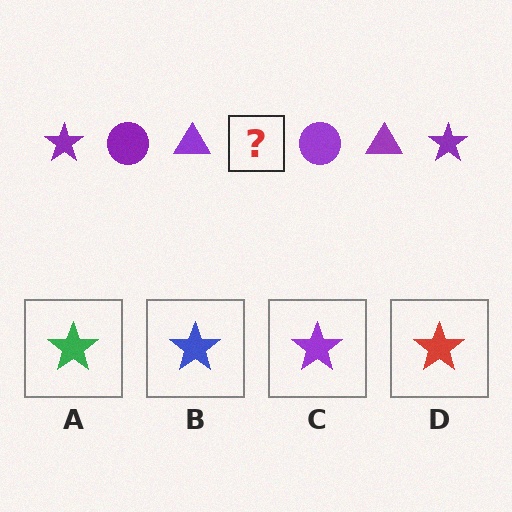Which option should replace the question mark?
Option C.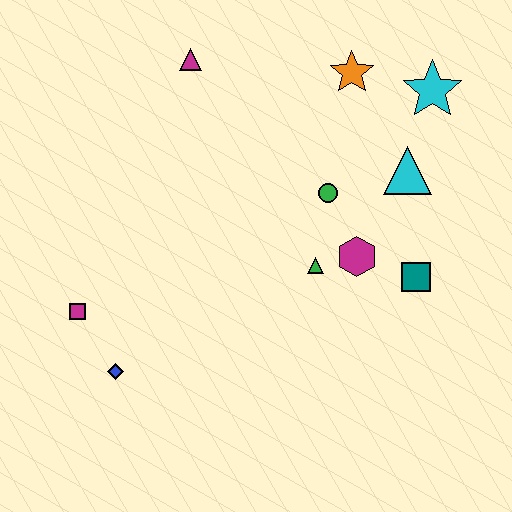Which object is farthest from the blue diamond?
The cyan star is farthest from the blue diamond.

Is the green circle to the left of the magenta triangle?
No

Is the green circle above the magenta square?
Yes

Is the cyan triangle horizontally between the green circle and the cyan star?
Yes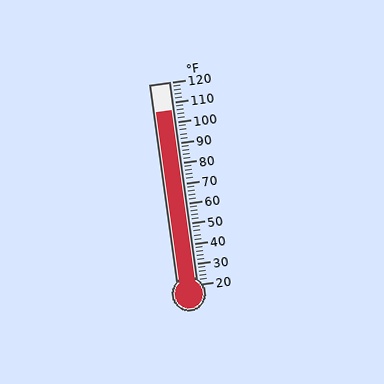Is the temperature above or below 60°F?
The temperature is above 60°F.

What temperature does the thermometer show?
The thermometer shows approximately 106°F.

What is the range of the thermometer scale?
The thermometer scale ranges from 20°F to 120°F.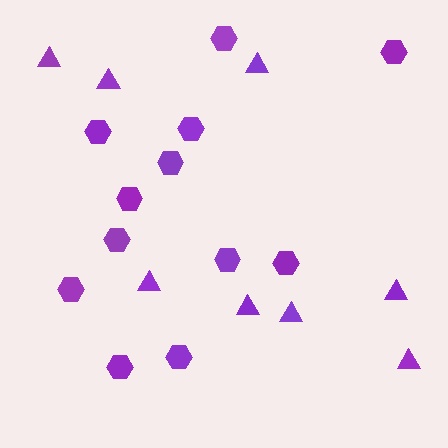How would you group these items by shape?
There are 2 groups: one group of triangles (8) and one group of hexagons (12).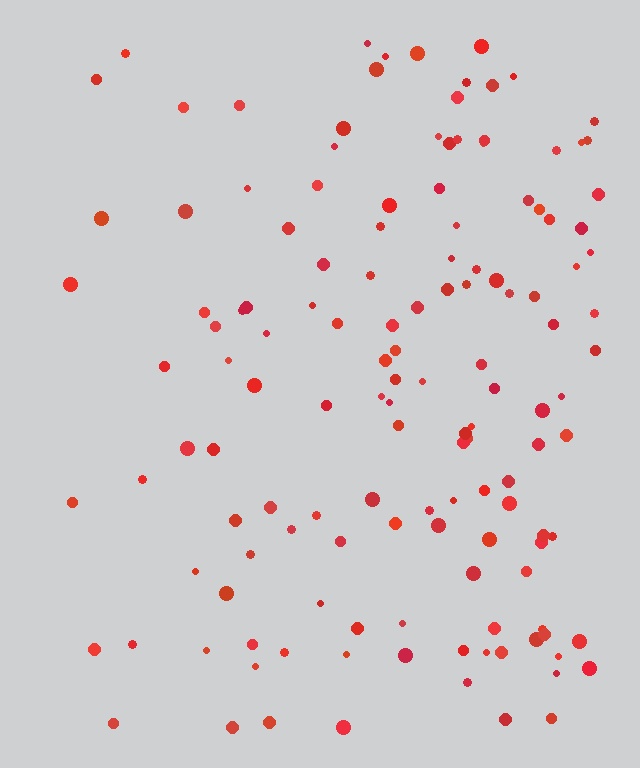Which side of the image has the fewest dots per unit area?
The left.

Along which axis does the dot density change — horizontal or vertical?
Horizontal.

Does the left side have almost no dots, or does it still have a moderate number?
Still a moderate number, just noticeably fewer than the right.